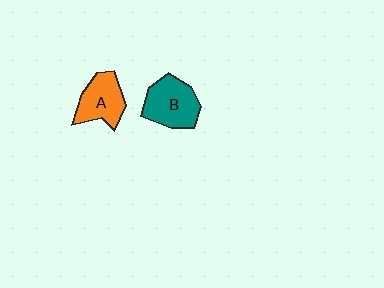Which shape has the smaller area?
Shape A (orange).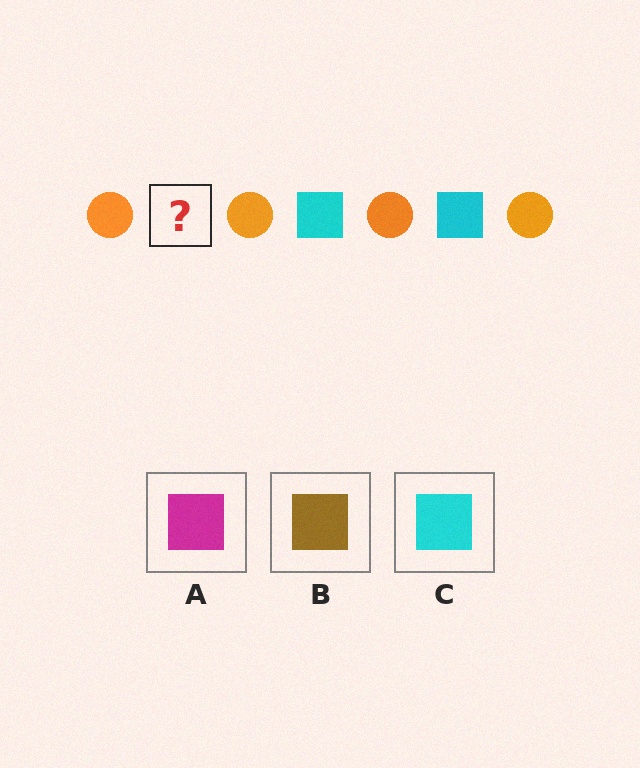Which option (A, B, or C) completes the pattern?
C.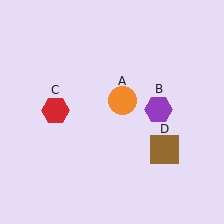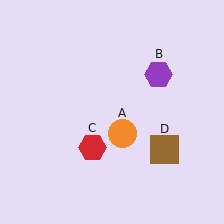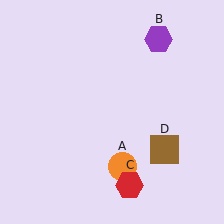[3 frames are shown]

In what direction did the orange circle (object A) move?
The orange circle (object A) moved down.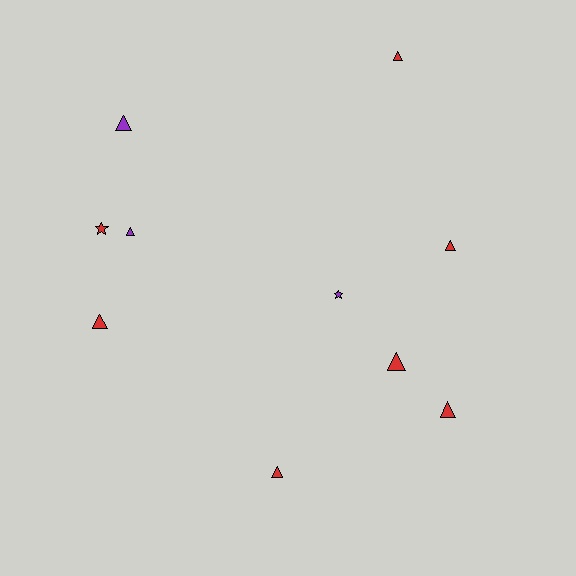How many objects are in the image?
There are 10 objects.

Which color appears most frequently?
Red, with 7 objects.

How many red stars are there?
There is 1 red star.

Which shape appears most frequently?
Triangle, with 8 objects.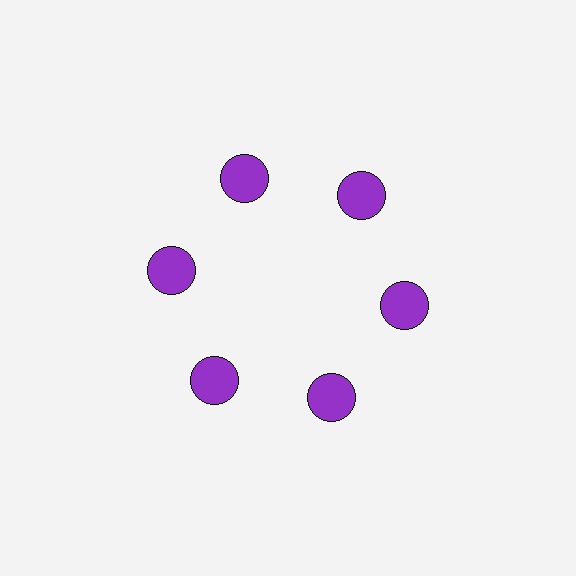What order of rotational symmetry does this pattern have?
This pattern has 6-fold rotational symmetry.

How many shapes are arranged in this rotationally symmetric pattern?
There are 6 shapes, arranged in 6 groups of 1.